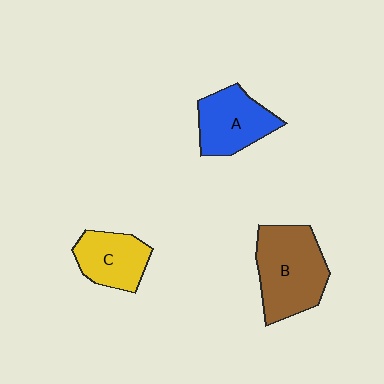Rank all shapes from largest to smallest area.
From largest to smallest: B (brown), A (blue), C (yellow).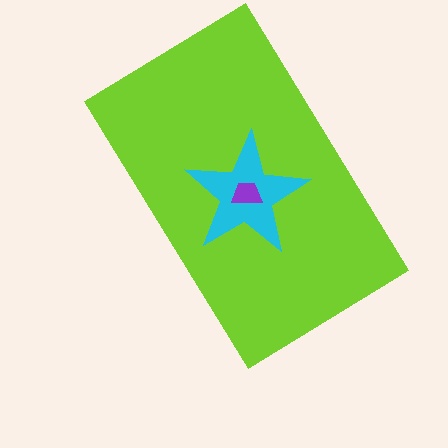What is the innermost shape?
The purple trapezoid.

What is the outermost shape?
The lime rectangle.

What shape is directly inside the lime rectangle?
The cyan star.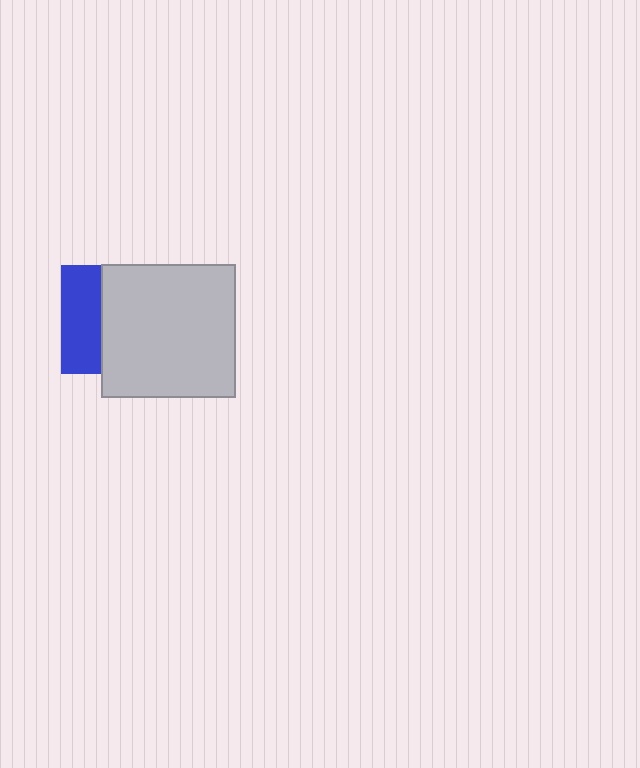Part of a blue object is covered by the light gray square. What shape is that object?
It is a square.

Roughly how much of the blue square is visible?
A small part of it is visible (roughly 37%).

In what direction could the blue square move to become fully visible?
The blue square could move left. That would shift it out from behind the light gray square entirely.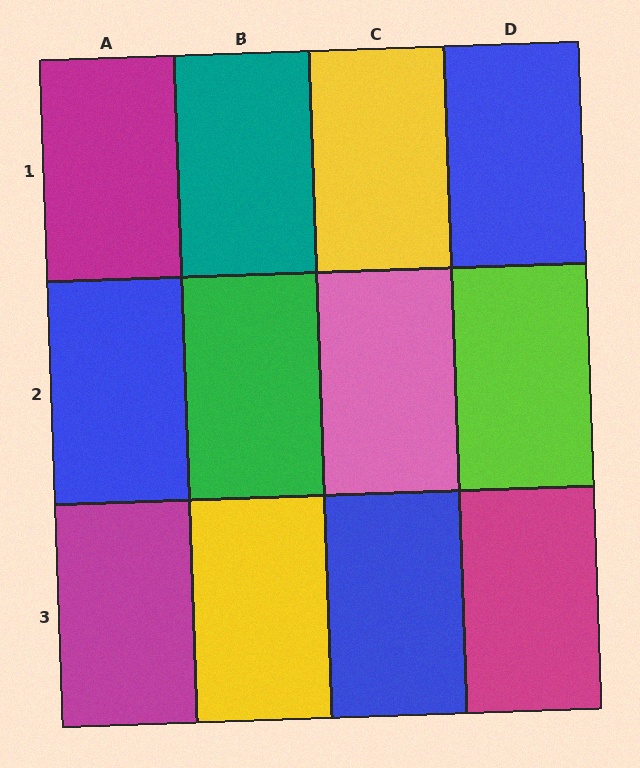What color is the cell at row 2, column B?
Green.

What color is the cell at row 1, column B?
Teal.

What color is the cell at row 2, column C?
Pink.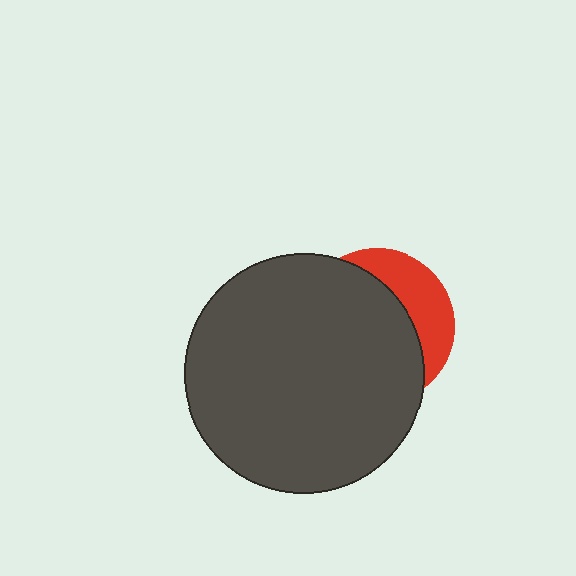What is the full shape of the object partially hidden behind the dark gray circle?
The partially hidden object is a red circle.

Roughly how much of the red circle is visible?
A small part of it is visible (roughly 30%).